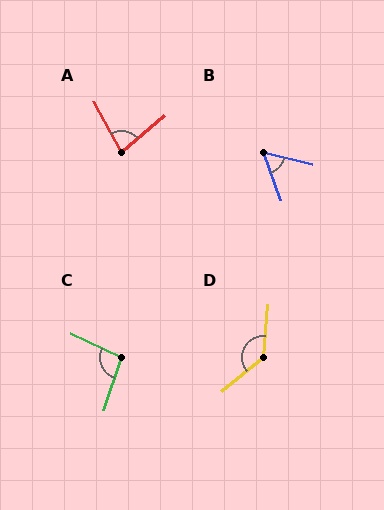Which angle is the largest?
D, at approximately 134 degrees.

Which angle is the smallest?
B, at approximately 56 degrees.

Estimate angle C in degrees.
Approximately 97 degrees.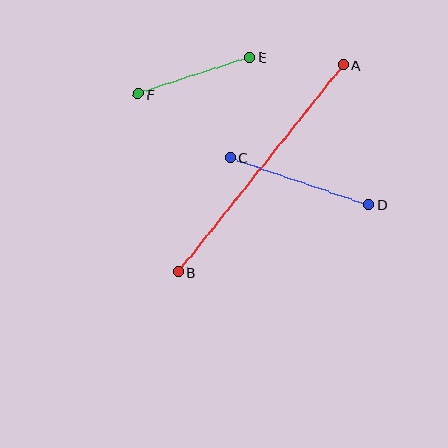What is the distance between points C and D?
The distance is approximately 146 pixels.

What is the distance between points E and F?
The distance is approximately 117 pixels.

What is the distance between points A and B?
The distance is approximately 265 pixels.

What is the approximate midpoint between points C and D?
The midpoint is at approximately (300, 181) pixels.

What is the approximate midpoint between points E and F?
The midpoint is at approximately (194, 76) pixels.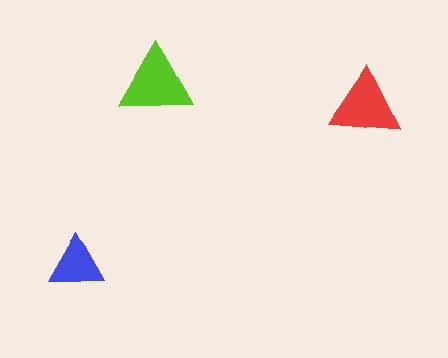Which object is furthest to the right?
The red triangle is rightmost.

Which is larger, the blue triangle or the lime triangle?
The lime one.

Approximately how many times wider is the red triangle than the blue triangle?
About 1.5 times wider.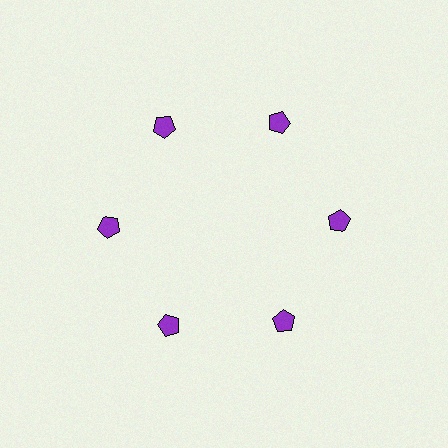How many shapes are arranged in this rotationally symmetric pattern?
There are 6 shapes, arranged in 6 groups of 1.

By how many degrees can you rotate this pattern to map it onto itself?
The pattern maps onto itself every 60 degrees of rotation.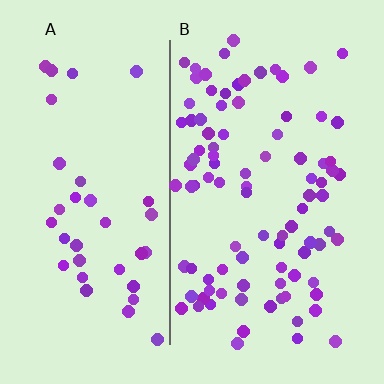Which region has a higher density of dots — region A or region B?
B (the right).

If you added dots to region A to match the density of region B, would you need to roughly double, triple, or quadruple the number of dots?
Approximately double.